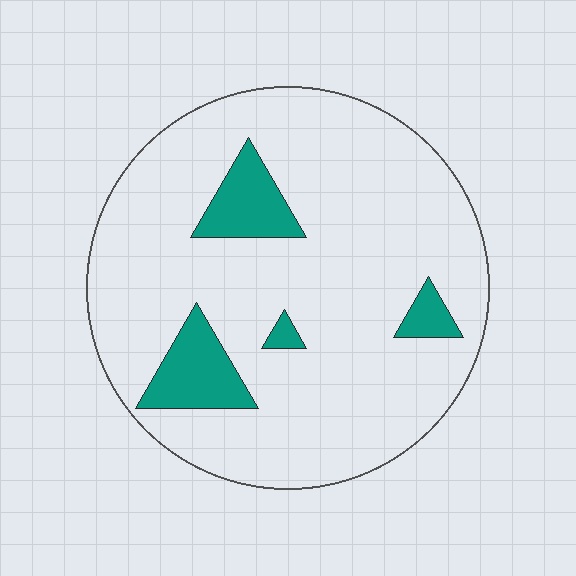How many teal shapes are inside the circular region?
4.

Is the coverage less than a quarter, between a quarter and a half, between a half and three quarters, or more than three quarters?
Less than a quarter.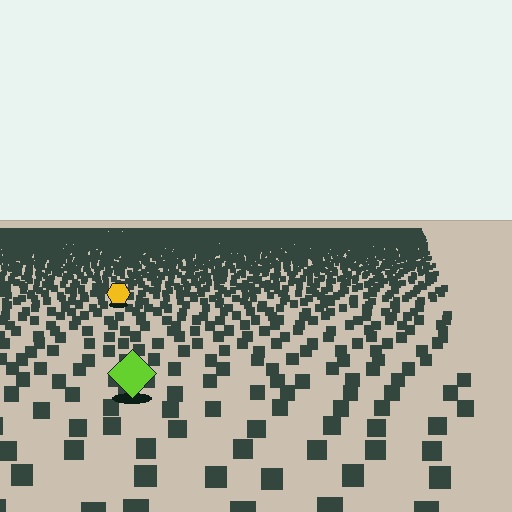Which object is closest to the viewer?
The lime diamond is closest. The texture marks near it are larger and more spread out.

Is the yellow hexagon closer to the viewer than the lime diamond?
No. The lime diamond is closer — you can tell from the texture gradient: the ground texture is coarser near it.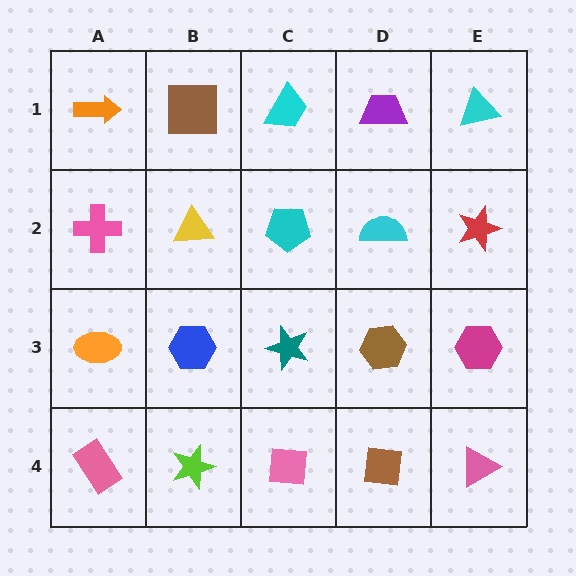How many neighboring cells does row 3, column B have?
4.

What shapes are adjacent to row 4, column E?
A magenta hexagon (row 3, column E), a brown square (row 4, column D).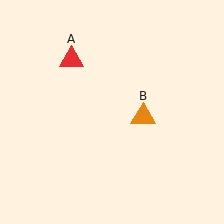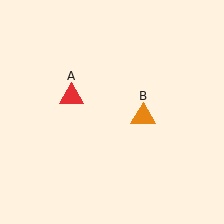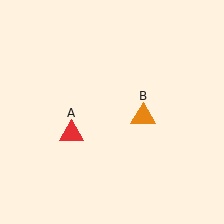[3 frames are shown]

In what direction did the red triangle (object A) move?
The red triangle (object A) moved down.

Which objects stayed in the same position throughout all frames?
Orange triangle (object B) remained stationary.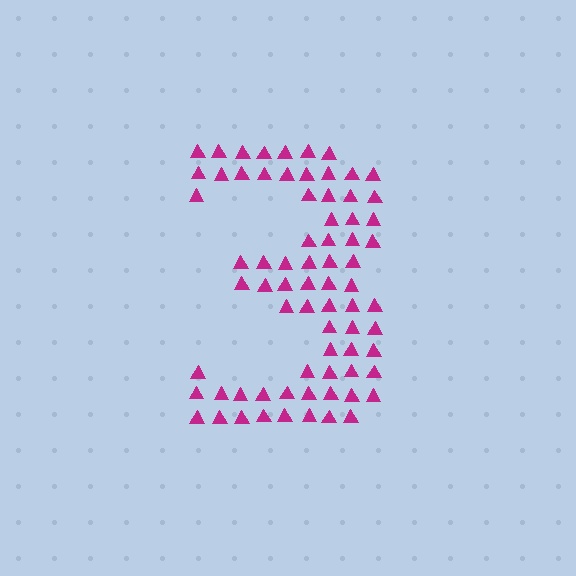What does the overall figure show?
The overall figure shows the digit 3.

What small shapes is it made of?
It is made of small triangles.